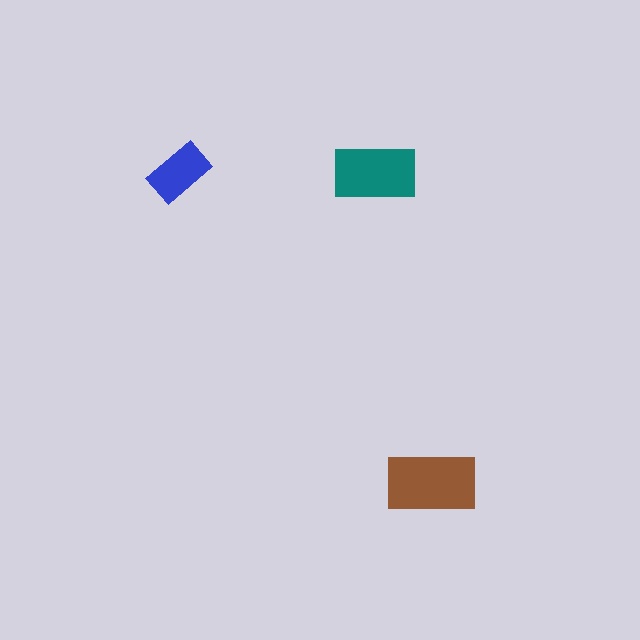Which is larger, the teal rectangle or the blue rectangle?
The teal one.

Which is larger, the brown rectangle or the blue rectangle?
The brown one.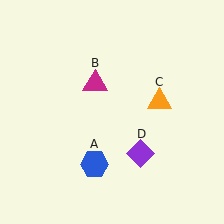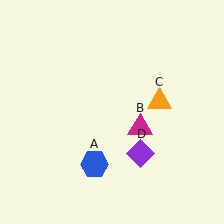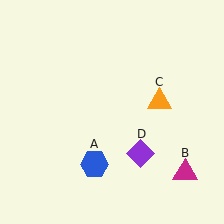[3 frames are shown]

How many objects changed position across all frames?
1 object changed position: magenta triangle (object B).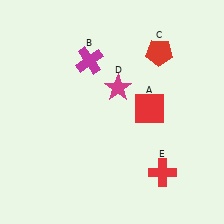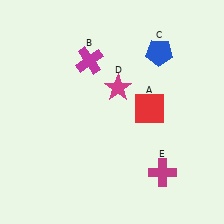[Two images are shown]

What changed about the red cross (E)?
In Image 1, E is red. In Image 2, it changed to magenta.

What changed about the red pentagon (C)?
In Image 1, C is red. In Image 2, it changed to blue.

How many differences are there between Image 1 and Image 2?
There are 2 differences between the two images.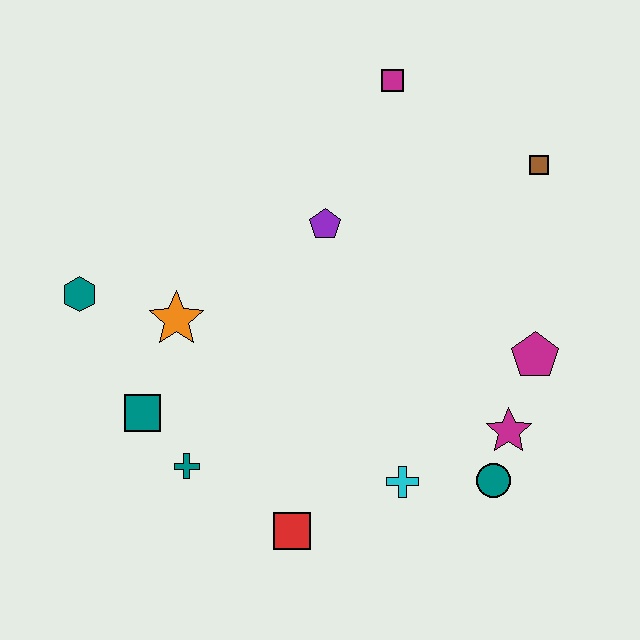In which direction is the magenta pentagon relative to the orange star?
The magenta pentagon is to the right of the orange star.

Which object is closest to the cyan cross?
The teal circle is closest to the cyan cross.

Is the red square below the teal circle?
Yes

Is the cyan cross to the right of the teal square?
Yes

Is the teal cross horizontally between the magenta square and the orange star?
Yes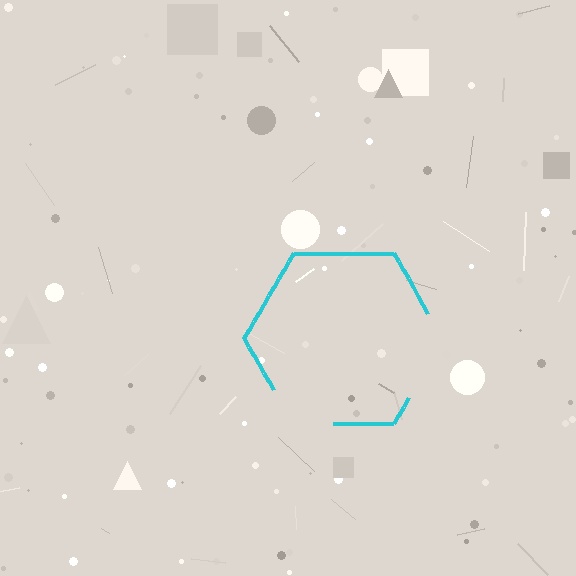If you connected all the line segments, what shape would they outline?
They would outline a hexagon.